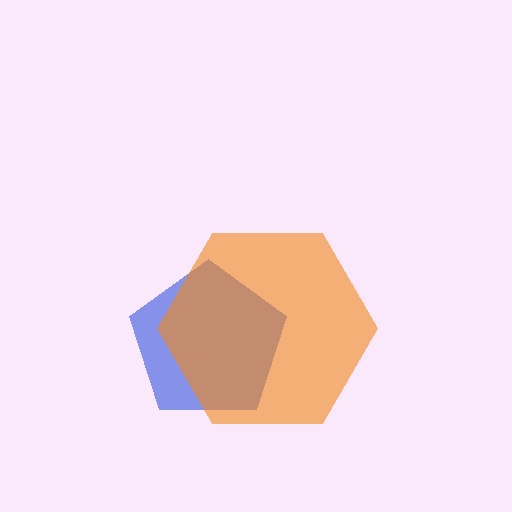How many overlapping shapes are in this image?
There are 2 overlapping shapes in the image.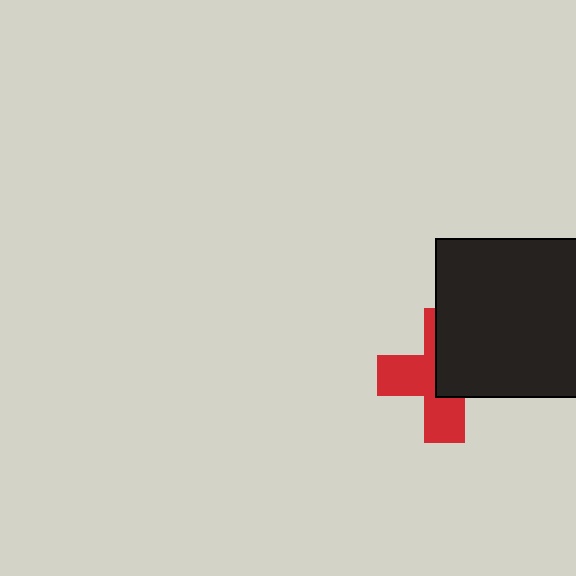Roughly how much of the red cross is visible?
About half of it is visible (roughly 52%).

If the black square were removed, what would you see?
You would see the complete red cross.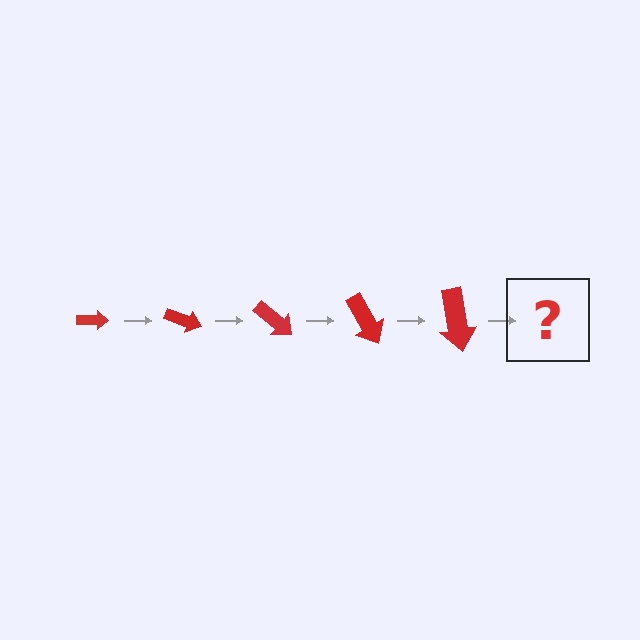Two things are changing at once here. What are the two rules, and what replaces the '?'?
The two rules are that the arrow grows larger each step and it rotates 20 degrees each step. The '?' should be an arrow, larger than the previous one and rotated 100 degrees from the start.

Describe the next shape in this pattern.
It should be an arrow, larger than the previous one and rotated 100 degrees from the start.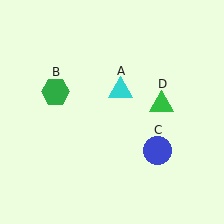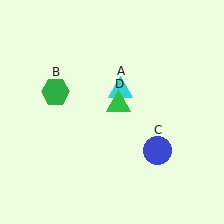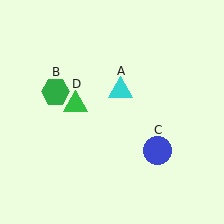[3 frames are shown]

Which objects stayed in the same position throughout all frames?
Cyan triangle (object A) and green hexagon (object B) and blue circle (object C) remained stationary.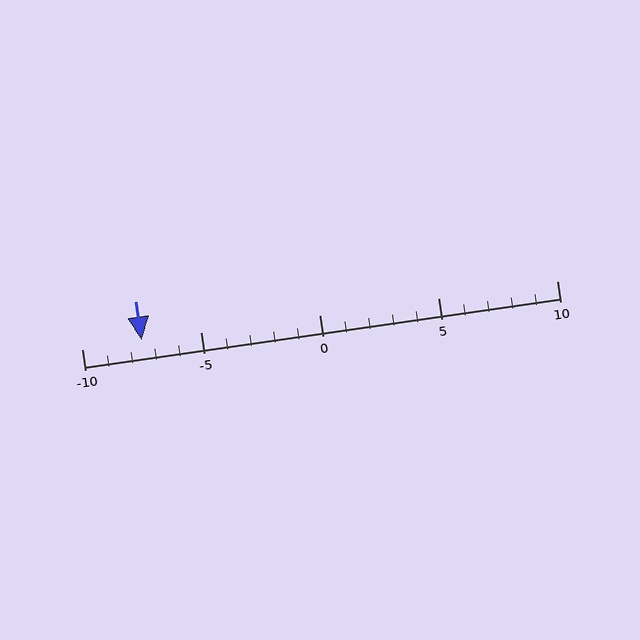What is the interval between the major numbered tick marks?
The major tick marks are spaced 5 units apart.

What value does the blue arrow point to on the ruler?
The blue arrow points to approximately -8.